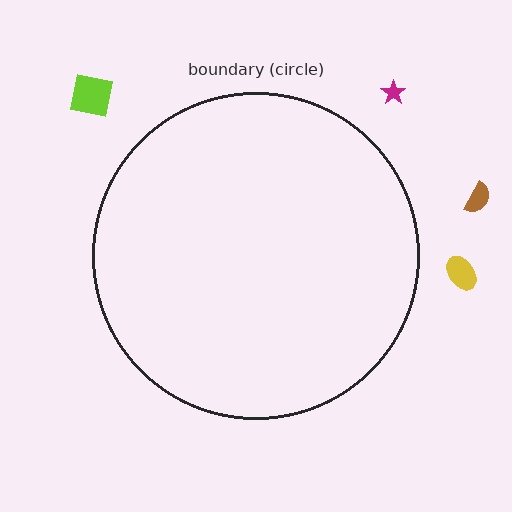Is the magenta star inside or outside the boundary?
Outside.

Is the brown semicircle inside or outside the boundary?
Outside.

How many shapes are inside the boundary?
0 inside, 4 outside.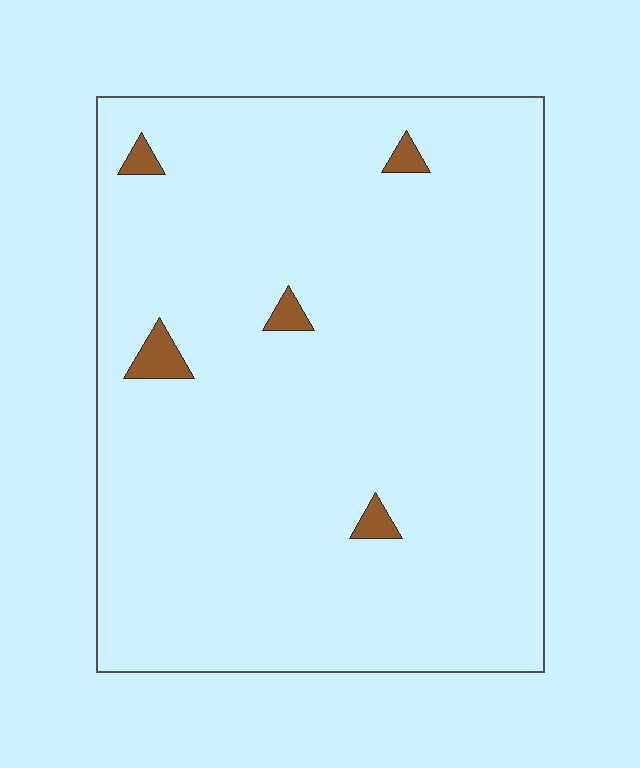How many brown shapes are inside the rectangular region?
5.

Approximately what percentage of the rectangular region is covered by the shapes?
Approximately 5%.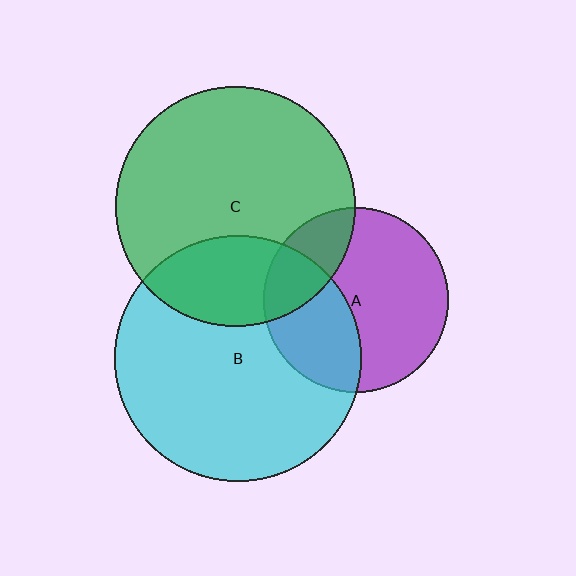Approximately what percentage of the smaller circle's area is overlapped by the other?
Approximately 25%.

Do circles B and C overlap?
Yes.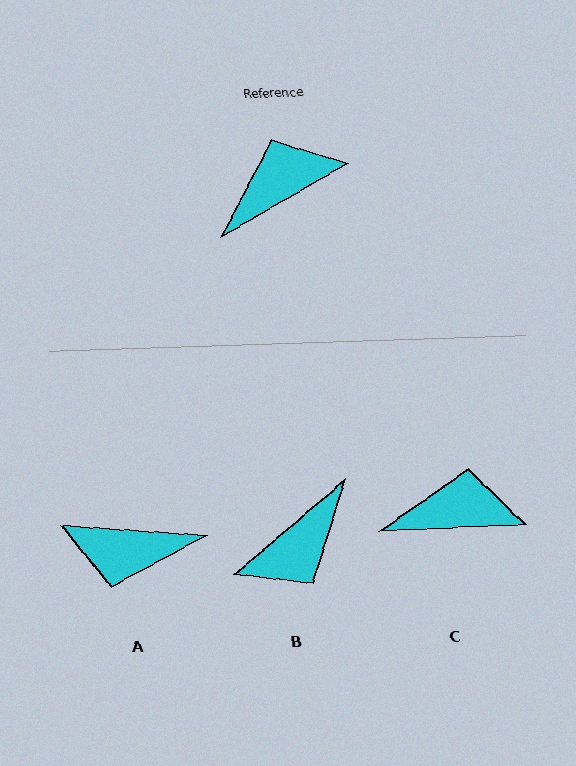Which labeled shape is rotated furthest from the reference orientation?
B, about 169 degrees away.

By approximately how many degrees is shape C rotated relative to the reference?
Approximately 27 degrees clockwise.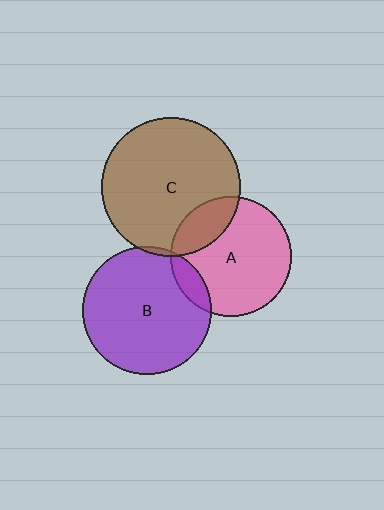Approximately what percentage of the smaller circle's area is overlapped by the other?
Approximately 20%.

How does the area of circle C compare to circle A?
Approximately 1.3 times.